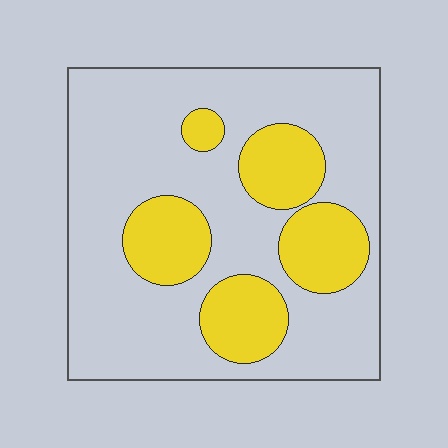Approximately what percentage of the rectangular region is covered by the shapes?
Approximately 25%.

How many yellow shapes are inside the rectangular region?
5.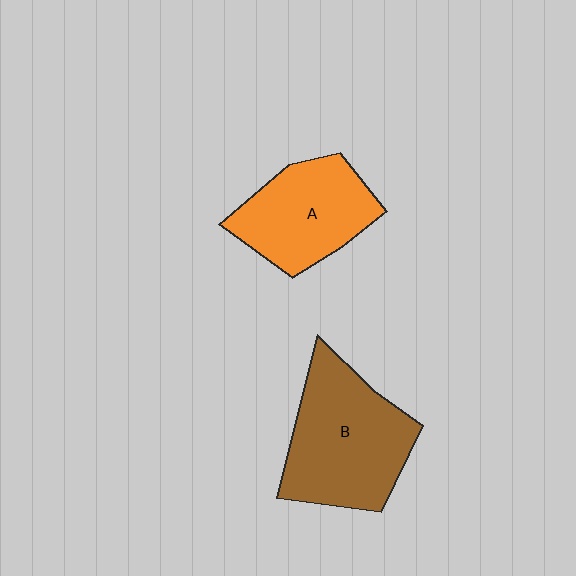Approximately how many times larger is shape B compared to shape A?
Approximately 1.3 times.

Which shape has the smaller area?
Shape A (orange).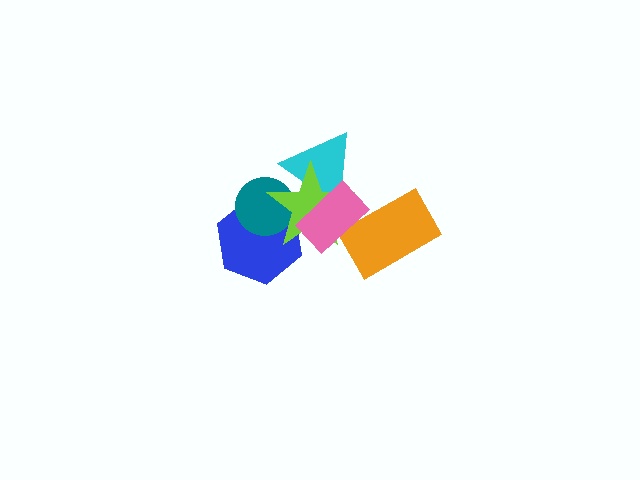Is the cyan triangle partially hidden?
Yes, it is partially covered by another shape.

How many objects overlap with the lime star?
4 objects overlap with the lime star.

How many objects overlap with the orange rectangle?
1 object overlaps with the orange rectangle.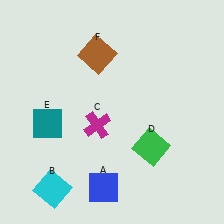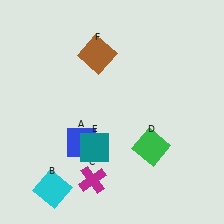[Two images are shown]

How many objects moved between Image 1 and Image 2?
3 objects moved between the two images.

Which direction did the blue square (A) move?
The blue square (A) moved up.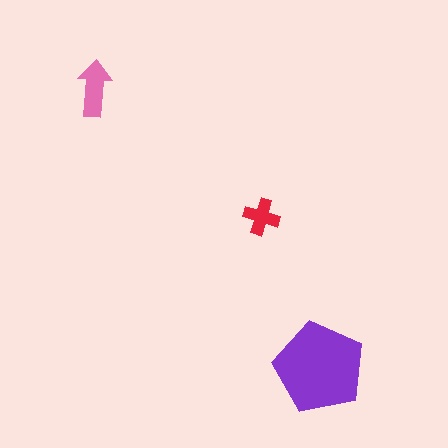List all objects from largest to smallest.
The purple pentagon, the pink arrow, the red cross.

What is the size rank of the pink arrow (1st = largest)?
2nd.